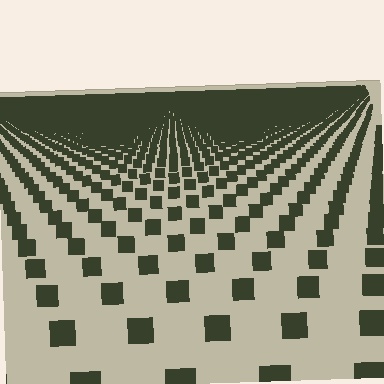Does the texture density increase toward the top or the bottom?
Density increases toward the top.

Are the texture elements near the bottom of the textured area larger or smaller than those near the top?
Larger. Near the bottom, elements are closer to the viewer and appear at a bigger on-screen size.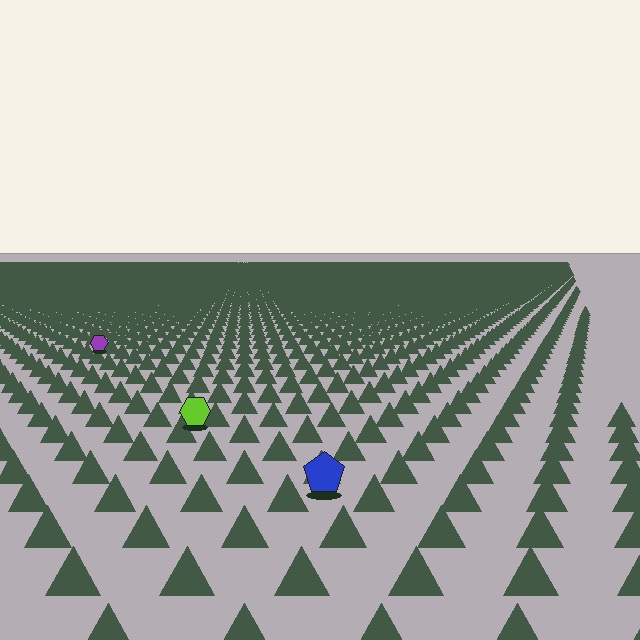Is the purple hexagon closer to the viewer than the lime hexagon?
No. The lime hexagon is closer — you can tell from the texture gradient: the ground texture is coarser near it.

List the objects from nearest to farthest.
From nearest to farthest: the blue pentagon, the lime hexagon, the purple hexagon.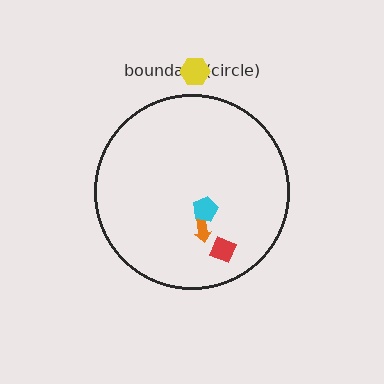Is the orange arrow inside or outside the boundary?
Inside.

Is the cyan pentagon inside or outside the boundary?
Inside.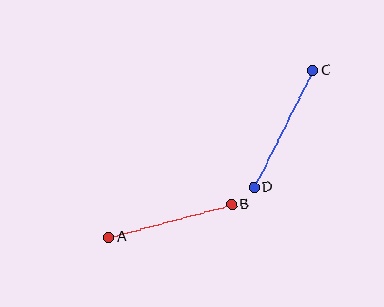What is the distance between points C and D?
The distance is approximately 131 pixels.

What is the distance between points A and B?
The distance is approximately 128 pixels.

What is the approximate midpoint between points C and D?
The midpoint is at approximately (284, 129) pixels.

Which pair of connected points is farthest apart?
Points C and D are farthest apart.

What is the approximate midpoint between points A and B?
The midpoint is at approximately (170, 221) pixels.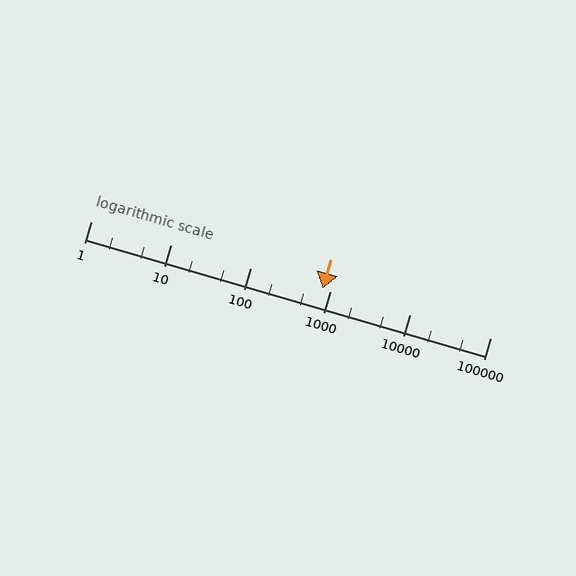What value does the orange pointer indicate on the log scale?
The pointer indicates approximately 790.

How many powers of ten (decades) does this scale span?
The scale spans 5 decades, from 1 to 100000.